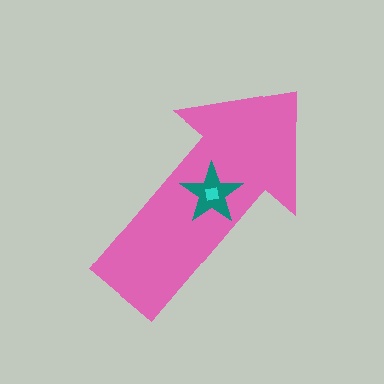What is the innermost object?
The cyan square.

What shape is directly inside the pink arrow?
The teal star.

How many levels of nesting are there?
3.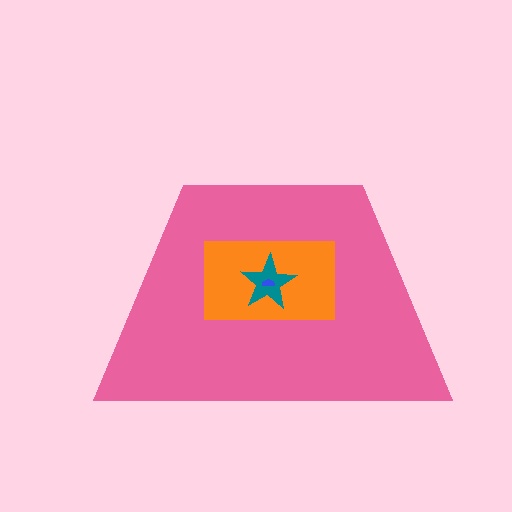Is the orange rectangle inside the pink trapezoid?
Yes.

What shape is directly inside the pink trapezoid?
The orange rectangle.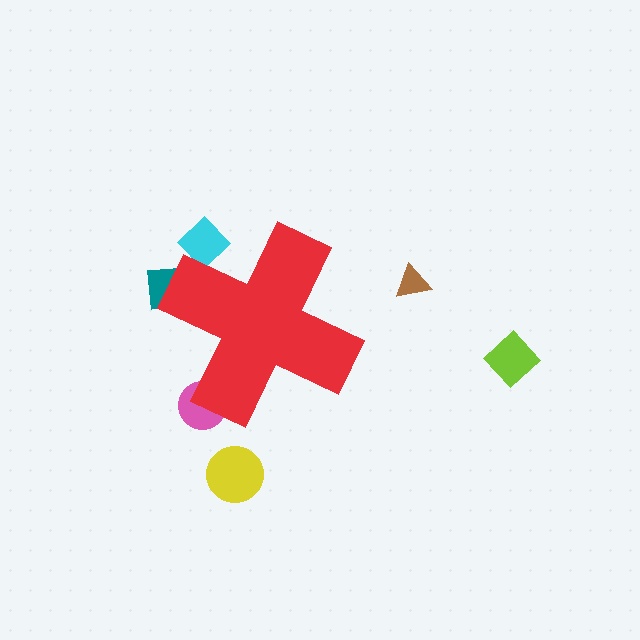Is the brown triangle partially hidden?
No, the brown triangle is fully visible.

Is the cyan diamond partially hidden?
Yes, the cyan diamond is partially hidden behind the red cross.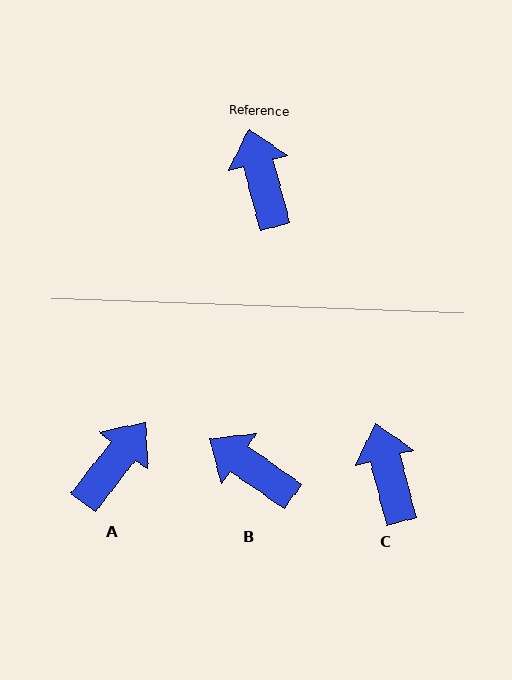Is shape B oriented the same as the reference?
No, it is off by about 40 degrees.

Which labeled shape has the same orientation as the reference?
C.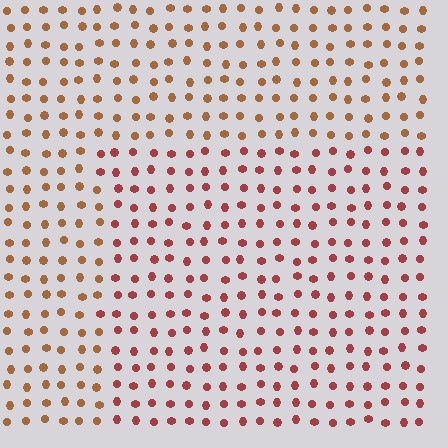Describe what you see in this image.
The image is filled with small brown elements in a uniform arrangement. A rectangle-shaped region is visible where the elements are tinted to a slightly different hue, forming a subtle color boundary.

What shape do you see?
I see a rectangle.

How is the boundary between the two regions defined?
The boundary is defined purely by a slight shift in hue (about 30 degrees). Spacing, size, and orientation are identical on both sides.